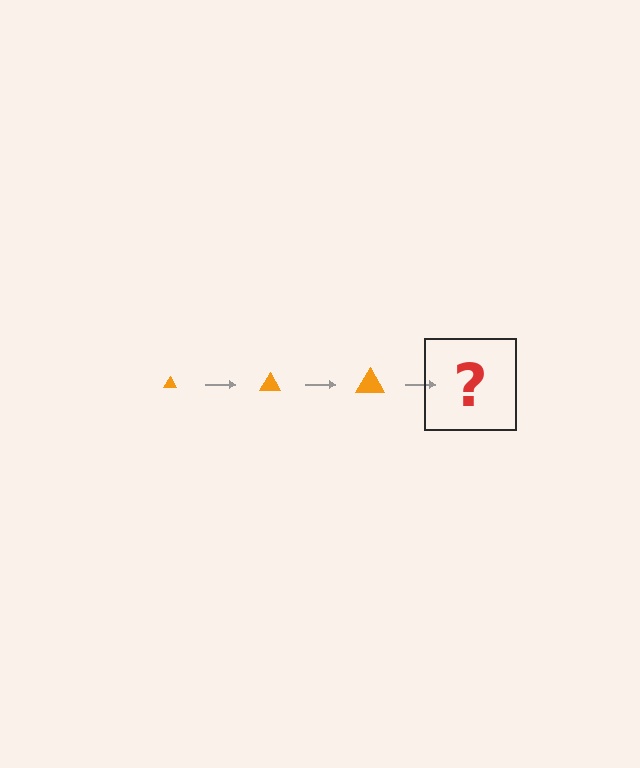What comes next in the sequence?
The next element should be an orange triangle, larger than the previous one.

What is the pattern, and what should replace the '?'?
The pattern is that the triangle gets progressively larger each step. The '?' should be an orange triangle, larger than the previous one.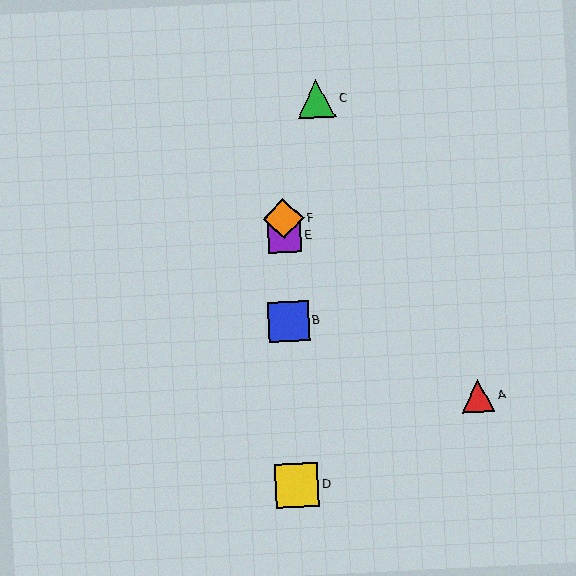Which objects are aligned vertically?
Objects B, D, E, F are aligned vertically.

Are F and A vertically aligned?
No, F is at x≈284 and A is at x≈478.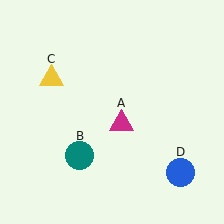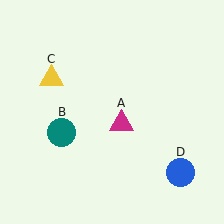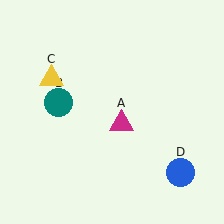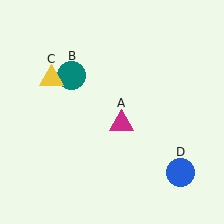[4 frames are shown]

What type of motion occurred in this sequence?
The teal circle (object B) rotated clockwise around the center of the scene.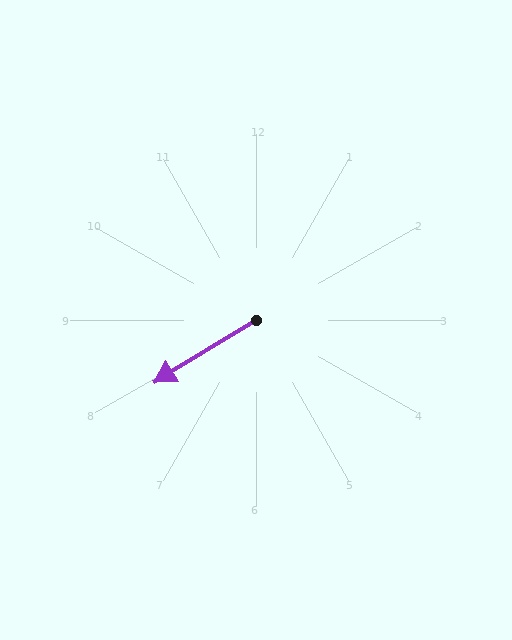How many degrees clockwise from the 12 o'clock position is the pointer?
Approximately 239 degrees.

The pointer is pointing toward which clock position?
Roughly 8 o'clock.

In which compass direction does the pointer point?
Southwest.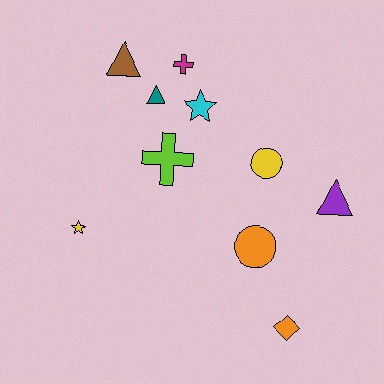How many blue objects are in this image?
There are no blue objects.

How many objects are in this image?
There are 10 objects.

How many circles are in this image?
There are 2 circles.